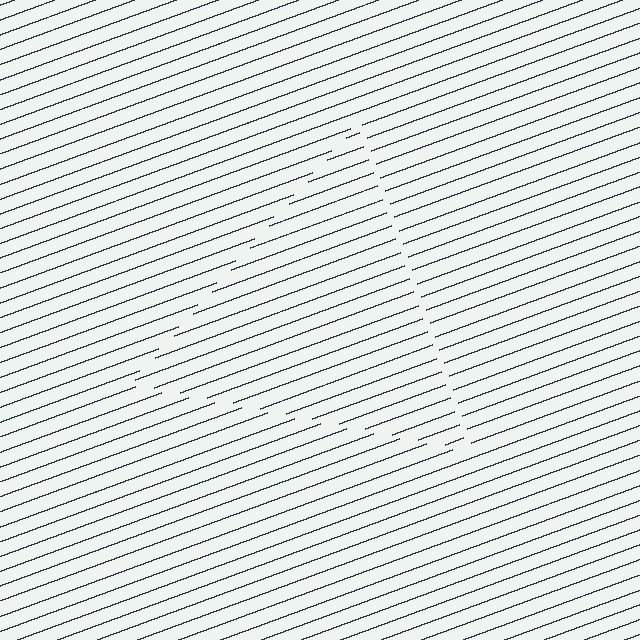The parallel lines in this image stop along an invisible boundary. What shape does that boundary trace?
An illusory triangle. The interior of the shape contains the same grating, shifted by half a period — the contour is defined by the phase discontinuity where line-ends from the inner and outer gratings abut.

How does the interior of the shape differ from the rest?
The interior of the shape contains the same grating, shifted by half a period — the contour is defined by the phase discontinuity where line-ends from the inner and outer gratings abut.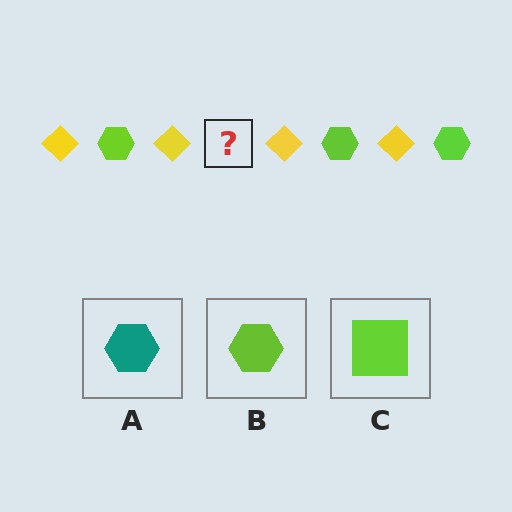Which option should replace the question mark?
Option B.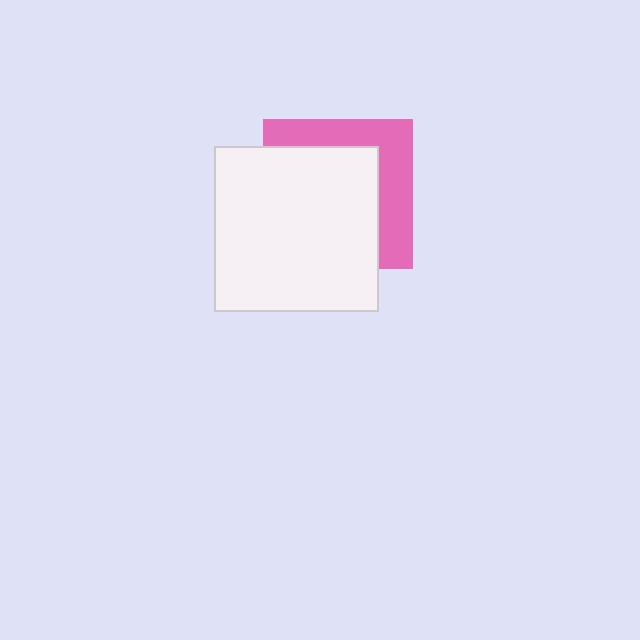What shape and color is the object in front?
The object in front is a white square.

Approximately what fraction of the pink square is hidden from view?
Roughly 64% of the pink square is hidden behind the white square.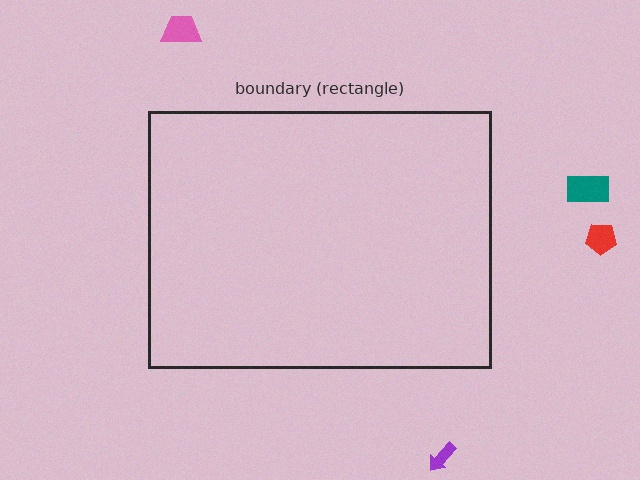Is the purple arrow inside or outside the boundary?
Outside.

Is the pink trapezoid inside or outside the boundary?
Outside.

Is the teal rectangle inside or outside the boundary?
Outside.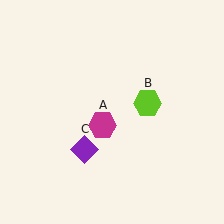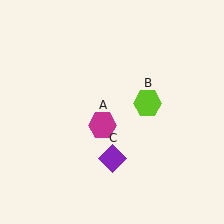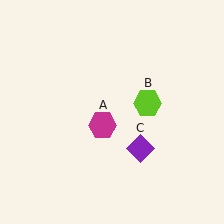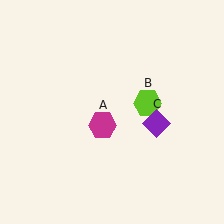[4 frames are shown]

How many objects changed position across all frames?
1 object changed position: purple diamond (object C).